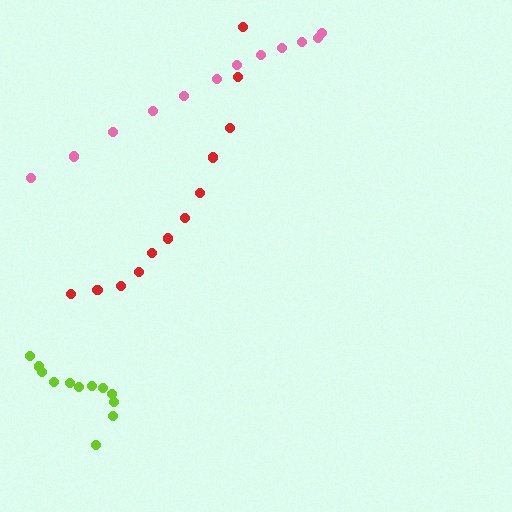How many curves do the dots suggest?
There are 3 distinct paths.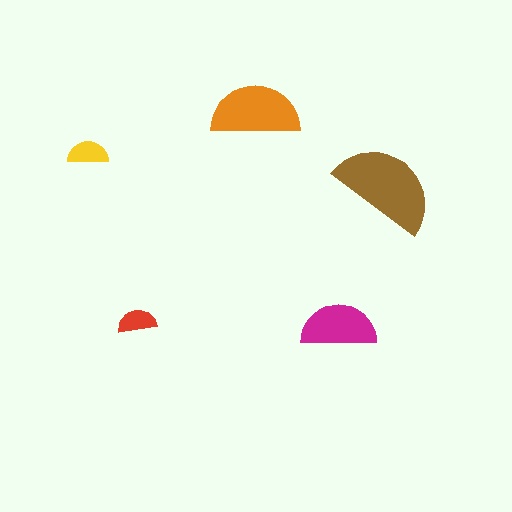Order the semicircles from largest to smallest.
the brown one, the orange one, the magenta one, the yellow one, the red one.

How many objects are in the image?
There are 5 objects in the image.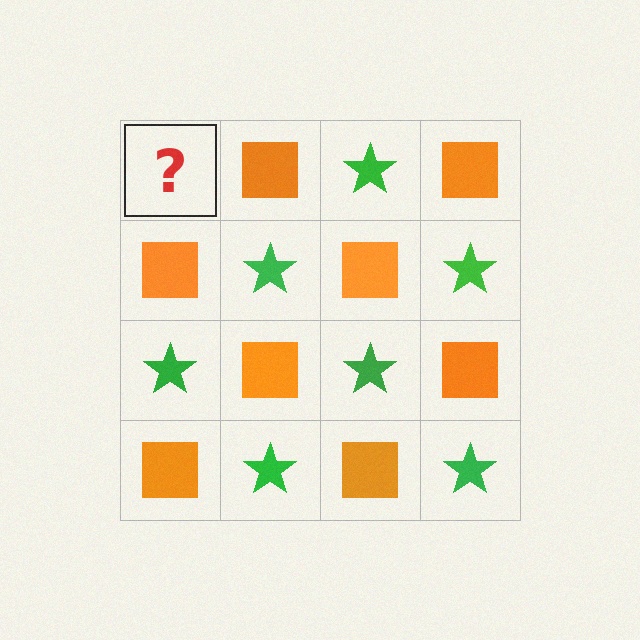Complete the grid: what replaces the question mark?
The question mark should be replaced with a green star.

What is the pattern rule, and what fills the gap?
The rule is that it alternates green star and orange square in a checkerboard pattern. The gap should be filled with a green star.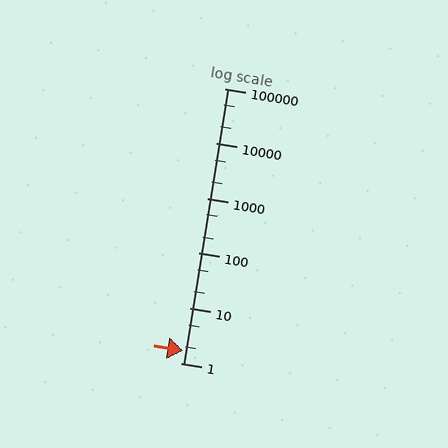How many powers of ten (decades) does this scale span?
The scale spans 5 decades, from 1 to 100000.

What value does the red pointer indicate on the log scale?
The pointer indicates approximately 1.7.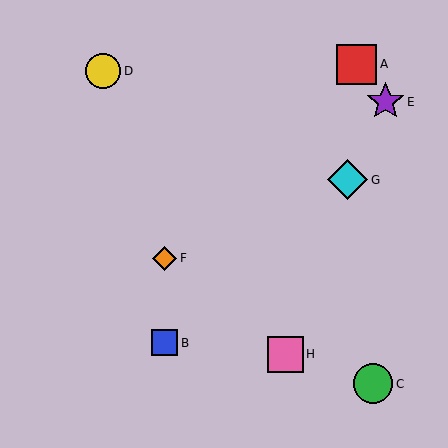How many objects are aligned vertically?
2 objects (B, F) are aligned vertically.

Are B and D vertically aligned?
No, B is at x≈164 and D is at x≈103.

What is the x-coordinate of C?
Object C is at x≈373.